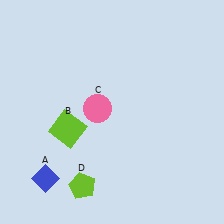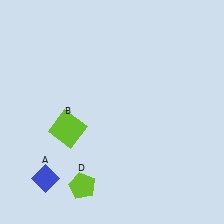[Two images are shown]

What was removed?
The pink circle (C) was removed in Image 2.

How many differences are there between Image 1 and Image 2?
There is 1 difference between the two images.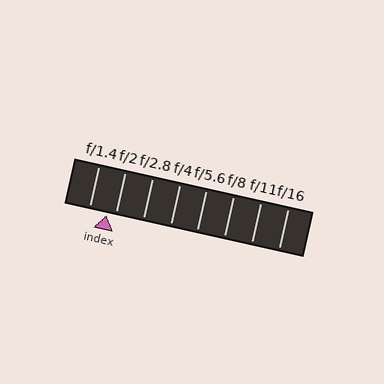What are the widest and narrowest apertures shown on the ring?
The widest aperture shown is f/1.4 and the narrowest is f/16.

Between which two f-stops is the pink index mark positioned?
The index mark is between f/1.4 and f/2.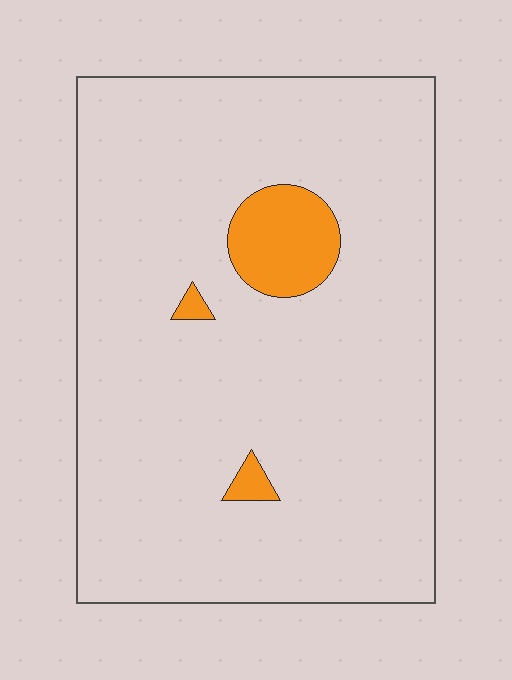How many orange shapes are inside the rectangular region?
3.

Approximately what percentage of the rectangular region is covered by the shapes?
Approximately 5%.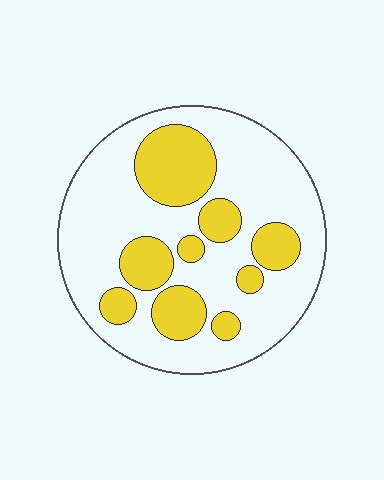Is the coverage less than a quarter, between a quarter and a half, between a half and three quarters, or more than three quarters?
Between a quarter and a half.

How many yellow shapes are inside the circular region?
9.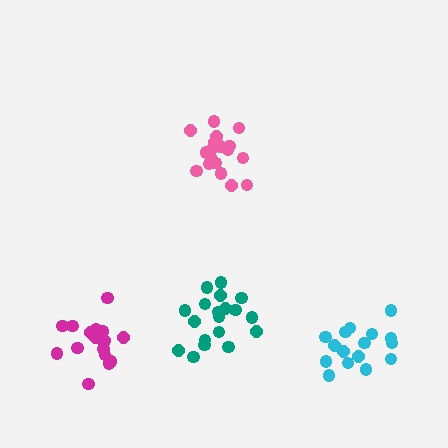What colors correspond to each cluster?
The clusters are colored: cyan, teal, magenta, pink.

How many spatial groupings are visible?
There are 4 spatial groupings.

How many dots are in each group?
Group 1: 16 dots, Group 2: 19 dots, Group 3: 18 dots, Group 4: 19 dots (72 total).